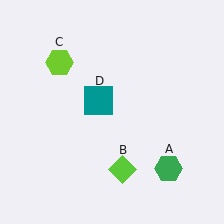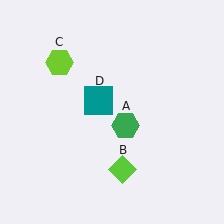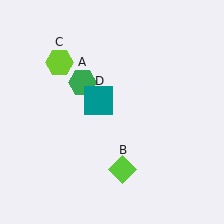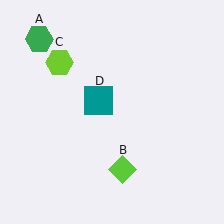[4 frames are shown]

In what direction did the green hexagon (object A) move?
The green hexagon (object A) moved up and to the left.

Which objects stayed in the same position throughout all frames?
Lime diamond (object B) and lime hexagon (object C) and teal square (object D) remained stationary.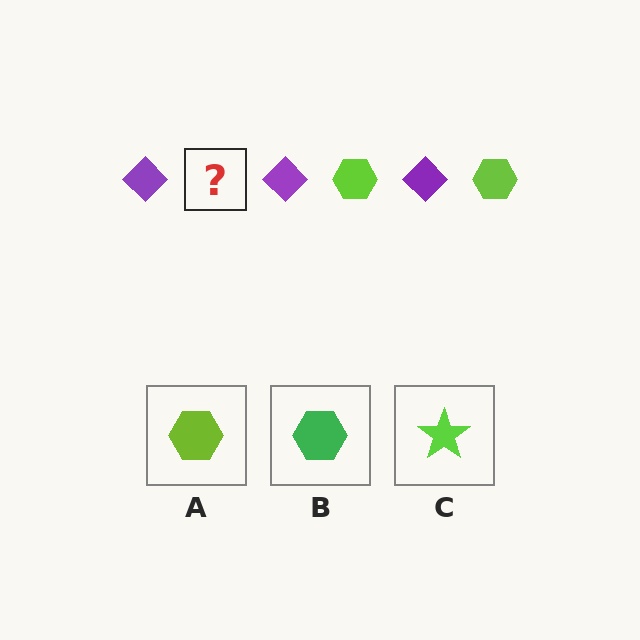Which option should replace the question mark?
Option A.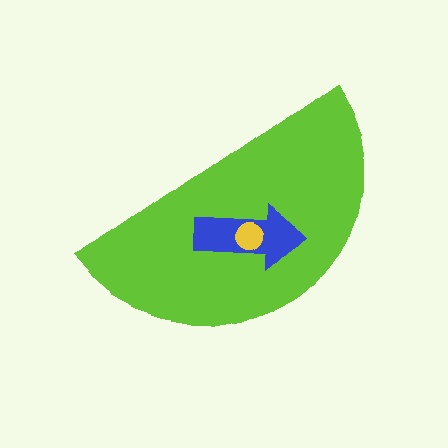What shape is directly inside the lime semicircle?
The blue arrow.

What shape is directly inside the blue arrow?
The yellow circle.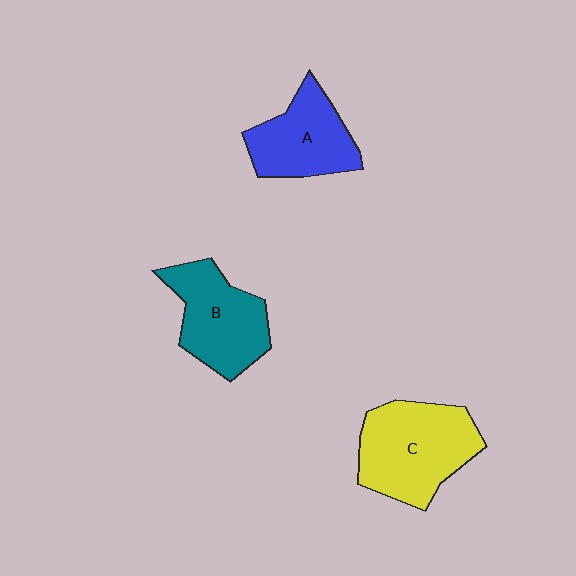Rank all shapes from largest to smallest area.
From largest to smallest: C (yellow), B (teal), A (blue).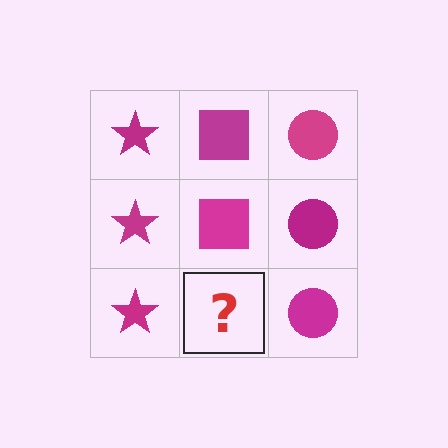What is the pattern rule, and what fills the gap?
The rule is that each column has a consistent shape. The gap should be filled with a magenta square.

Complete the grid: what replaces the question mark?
The question mark should be replaced with a magenta square.